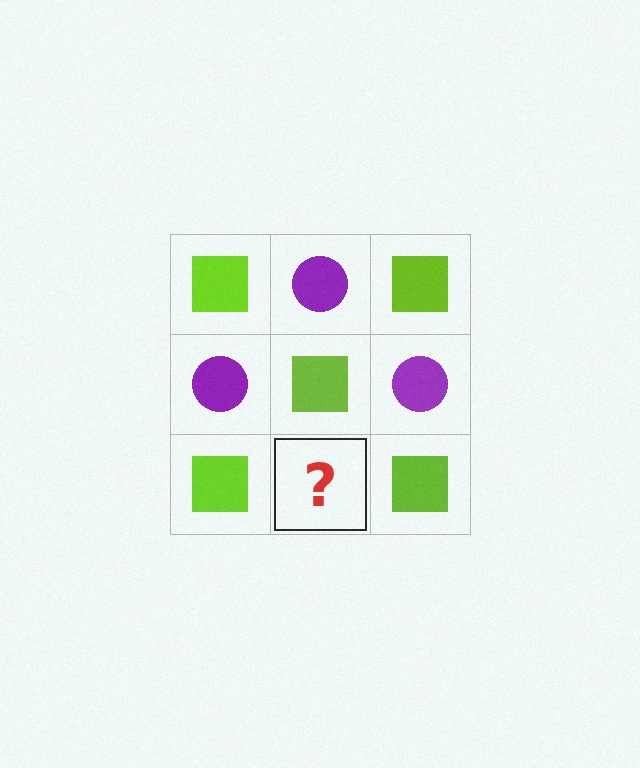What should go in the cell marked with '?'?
The missing cell should contain a purple circle.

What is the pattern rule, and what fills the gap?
The rule is that it alternates lime square and purple circle in a checkerboard pattern. The gap should be filled with a purple circle.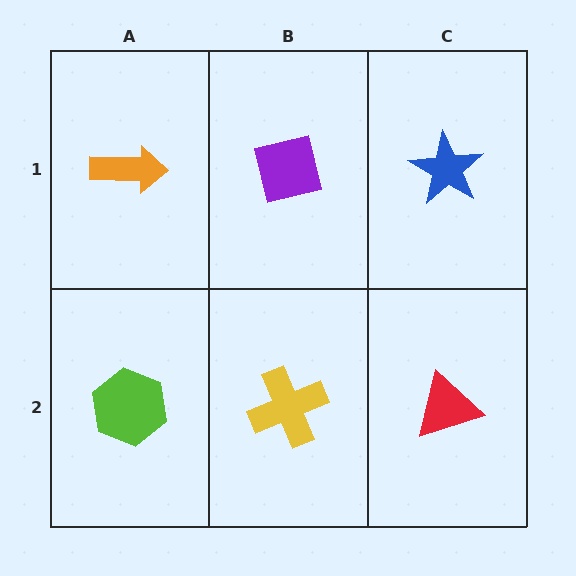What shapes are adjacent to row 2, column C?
A blue star (row 1, column C), a yellow cross (row 2, column B).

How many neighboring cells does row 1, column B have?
3.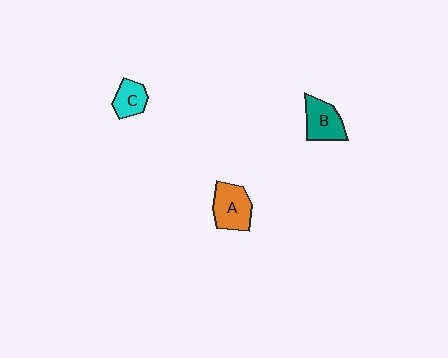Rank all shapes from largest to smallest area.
From largest to smallest: A (orange), B (teal), C (cyan).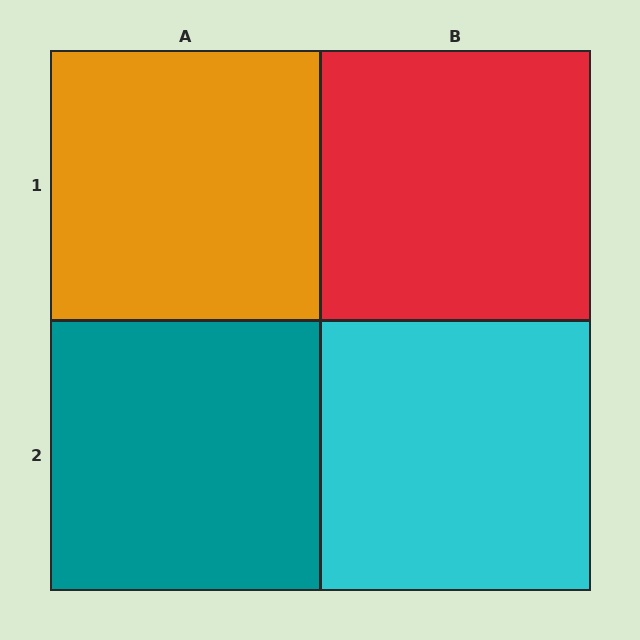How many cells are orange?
1 cell is orange.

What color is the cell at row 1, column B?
Red.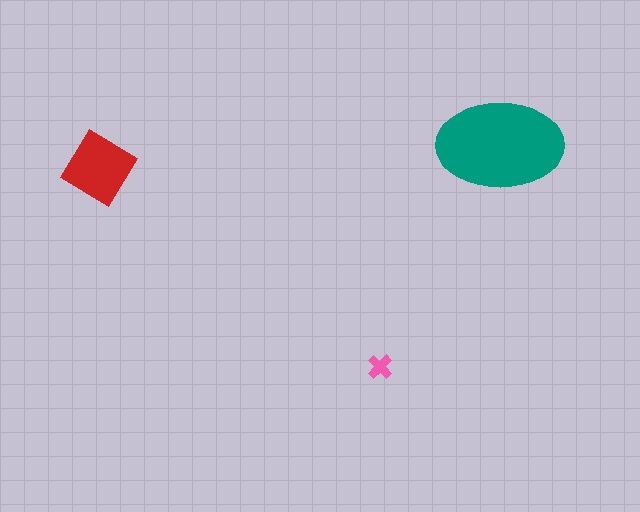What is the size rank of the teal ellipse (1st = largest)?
1st.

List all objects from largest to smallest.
The teal ellipse, the red diamond, the pink cross.